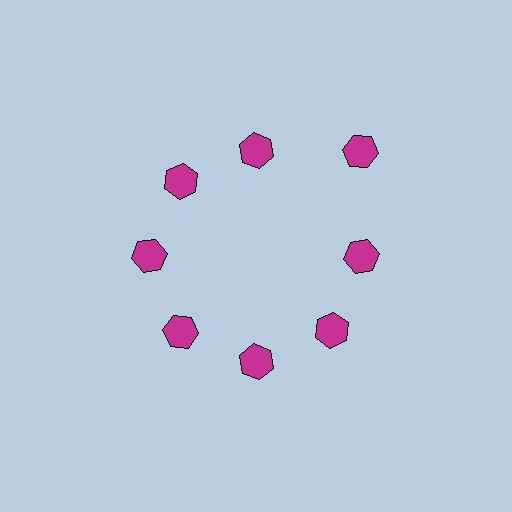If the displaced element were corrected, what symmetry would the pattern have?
It would have 8-fold rotational symmetry — the pattern would map onto itself every 45 degrees.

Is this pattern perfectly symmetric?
No. The 8 magenta hexagons are arranged in a ring, but one element near the 2 o'clock position is pushed outward from the center, breaking the 8-fold rotational symmetry.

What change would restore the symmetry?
The symmetry would be restored by moving it inward, back onto the ring so that all 8 hexagons sit at equal angles and equal distance from the center.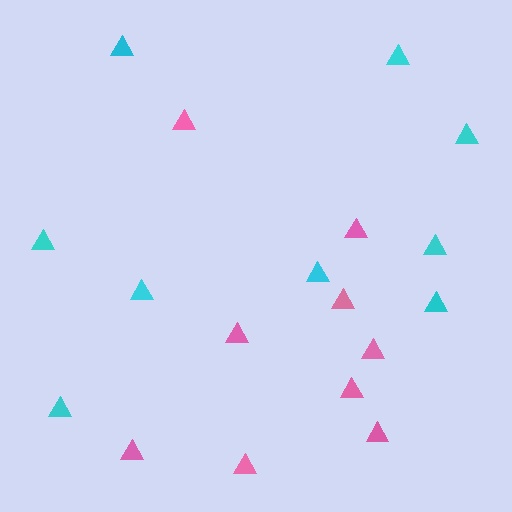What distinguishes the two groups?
There are 2 groups: one group of pink triangles (9) and one group of cyan triangles (9).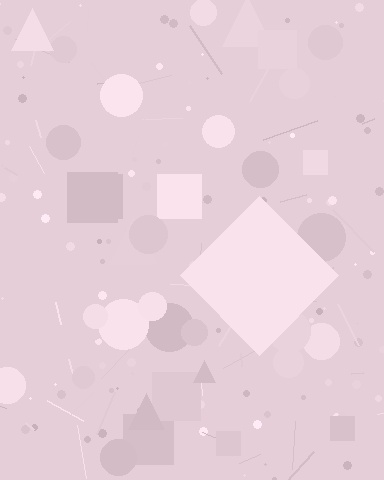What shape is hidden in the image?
A diamond is hidden in the image.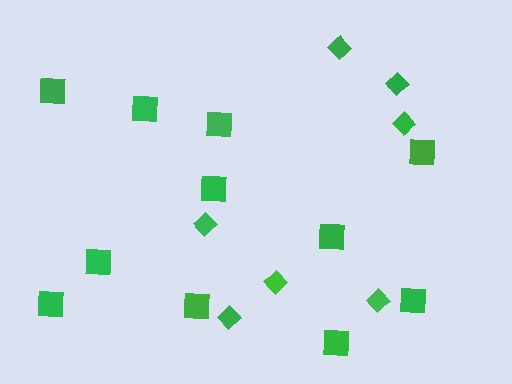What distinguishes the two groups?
There are 2 groups: one group of squares (11) and one group of diamonds (7).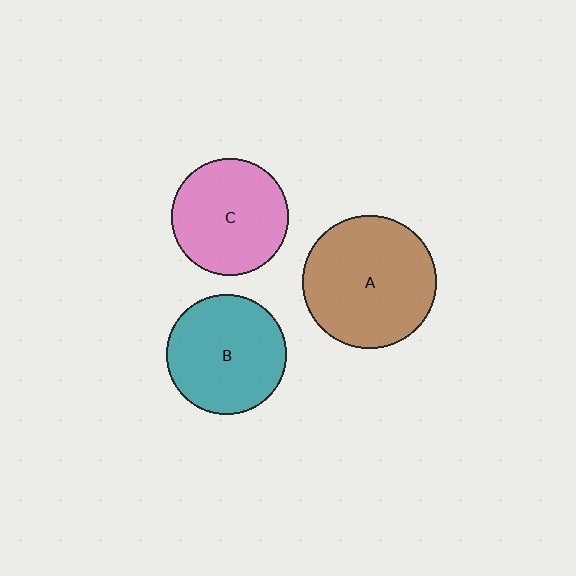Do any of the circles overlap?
No, none of the circles overlap.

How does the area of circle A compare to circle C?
Approximately 1.3 times.